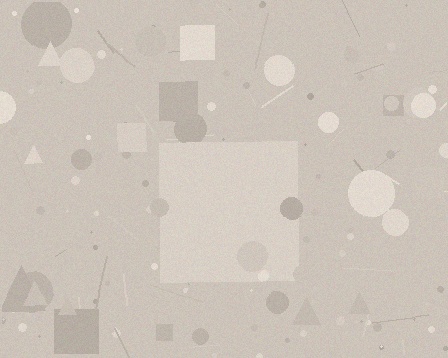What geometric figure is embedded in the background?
A square is embedded in the background.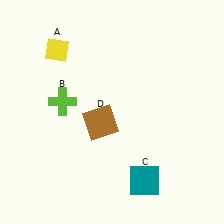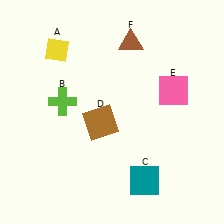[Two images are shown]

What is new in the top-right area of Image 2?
A pink square (E) was added in the top-right area of Image 2.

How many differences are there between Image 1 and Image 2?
There are 2 differences between the two images.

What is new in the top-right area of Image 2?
A brown triangle (F) was added in the top-right area of Image 2.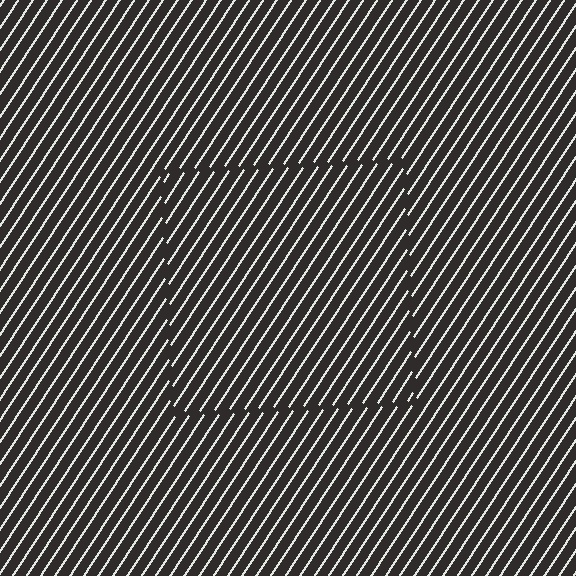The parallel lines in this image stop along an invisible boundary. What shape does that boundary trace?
An illusory square. The interior of the shape contains the same grating, shifted by half a period — the contour is defined by the phase discontinuity where line-ends from the inner and outer gratings abut.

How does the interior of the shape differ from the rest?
The interior of the shape contains the same grating, shifted by half a period — the contour is defined by the phase discontinuity where line-ends from the inner and outer gratings abut.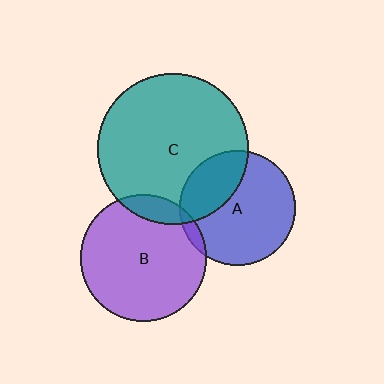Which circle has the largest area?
Circle C (teal).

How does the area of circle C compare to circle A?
Approximately 1.7 times.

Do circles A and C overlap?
Yes.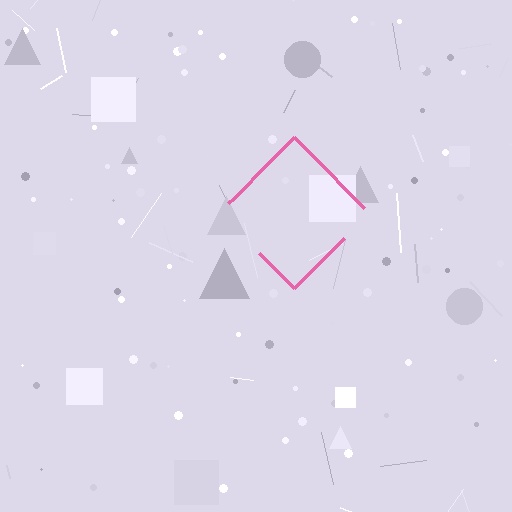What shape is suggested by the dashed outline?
The dashed outline suggests a diamond.